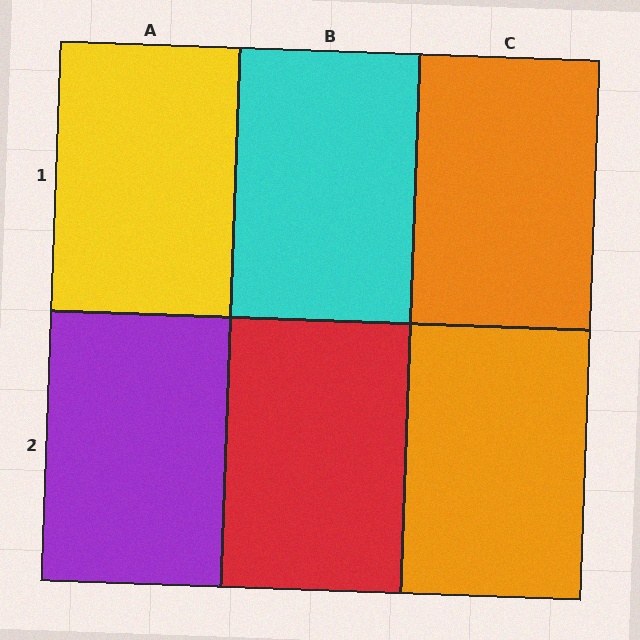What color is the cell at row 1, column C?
Orange.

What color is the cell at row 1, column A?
Yellow.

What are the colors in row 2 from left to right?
Purple, red, orange.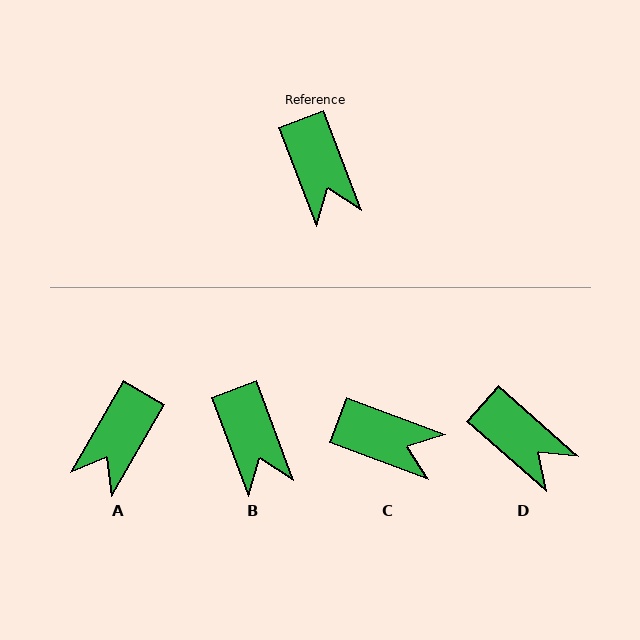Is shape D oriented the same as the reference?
No, it is off by about 28 degrees.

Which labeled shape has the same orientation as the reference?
B.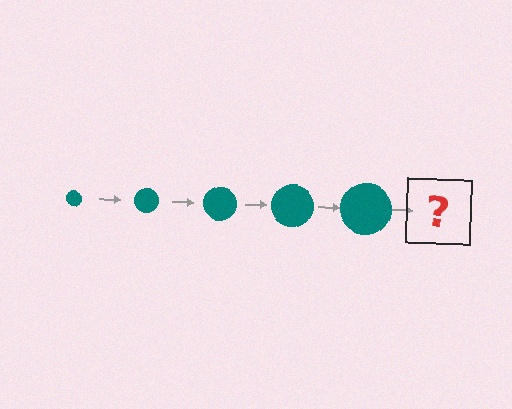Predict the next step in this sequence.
The next step is a teal circle, larger than the previous one.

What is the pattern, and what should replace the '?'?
The pattern is that the circle gets progressively larger each step. The '?' should be a teal circle, larger than the previous one.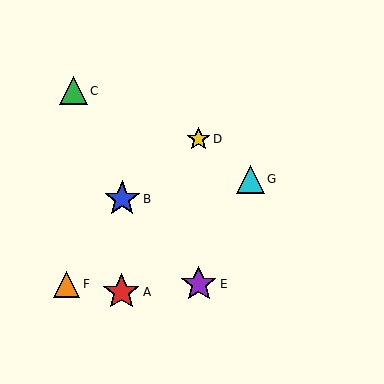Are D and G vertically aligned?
No, D is at x≈199 and G is at x≈250.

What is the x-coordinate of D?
Object D is at x≈199.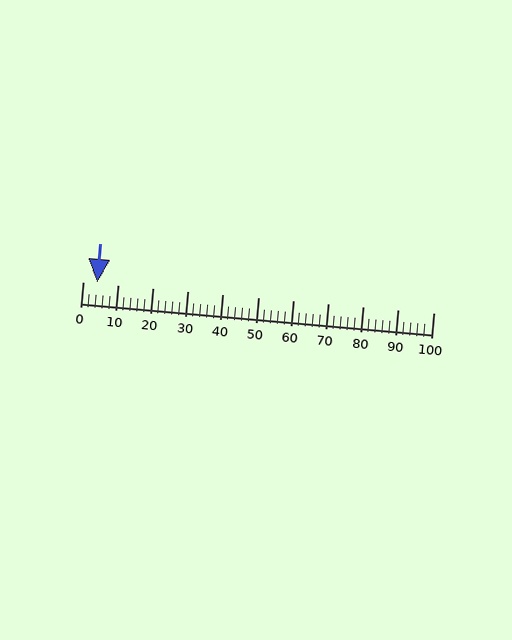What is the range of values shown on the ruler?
The ruler shows values from 0 to 100.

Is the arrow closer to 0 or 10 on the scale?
The arrow is closer to 0.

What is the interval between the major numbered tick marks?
The major tick marks are spaced 10 units apart.